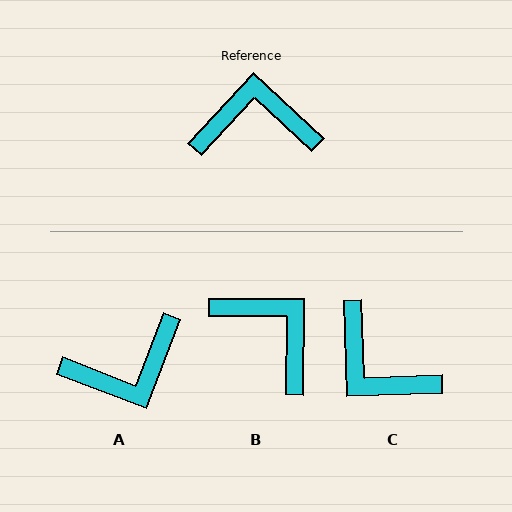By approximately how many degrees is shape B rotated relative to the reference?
Approximately 48 degrees clockwise.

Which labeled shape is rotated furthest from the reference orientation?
A, about 158 degrees away.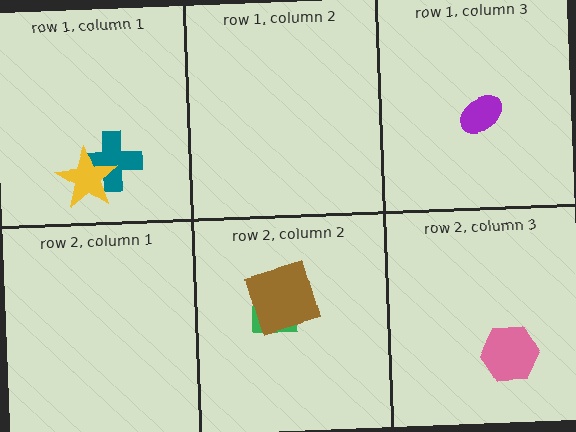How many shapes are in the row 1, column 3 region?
1.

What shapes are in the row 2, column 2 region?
The green rectangle, the brown square.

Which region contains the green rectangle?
The row 2, column 2 region.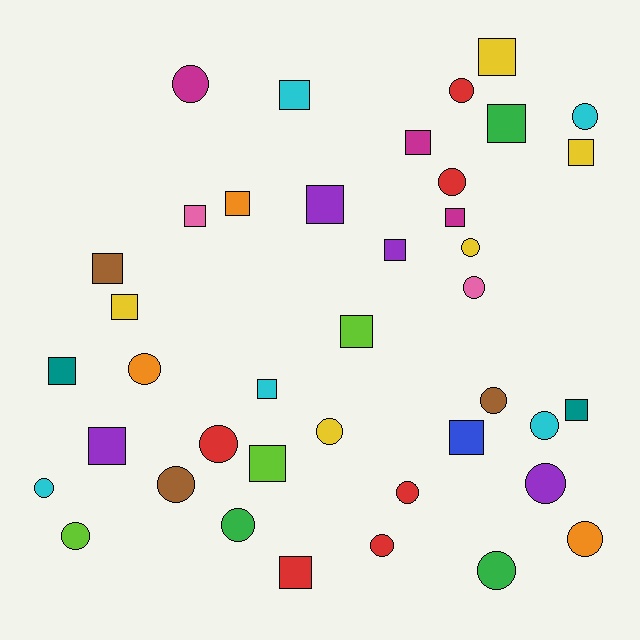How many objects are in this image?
There are 40 objects.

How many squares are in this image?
There are 20 squares.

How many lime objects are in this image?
There are 3 lime objects.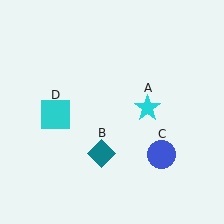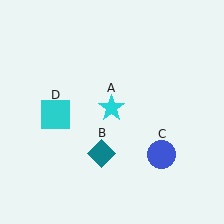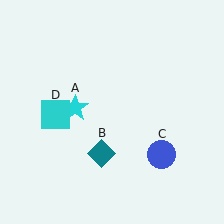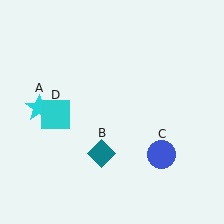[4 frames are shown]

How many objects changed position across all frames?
1 object changed position: cyan star (object A).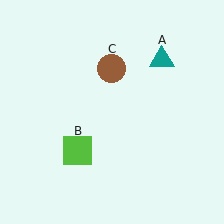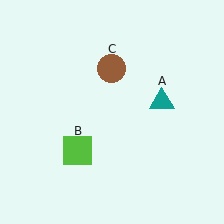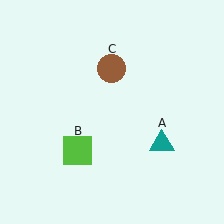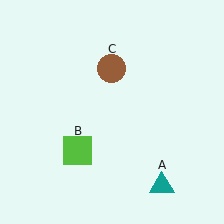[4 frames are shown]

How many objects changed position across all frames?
1 object changed position: teal triangle (object A).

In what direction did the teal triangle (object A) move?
The teal triangle (object A) moved down.